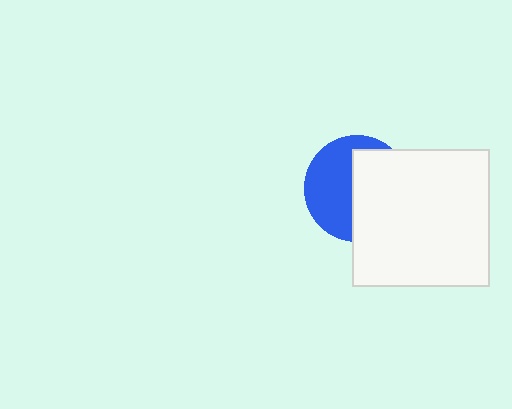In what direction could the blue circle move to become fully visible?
The blue circle could move left. That would shift it out from behind the white square entirely.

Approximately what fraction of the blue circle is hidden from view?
Roughly 52% of the blue circle is hidden behind the white square.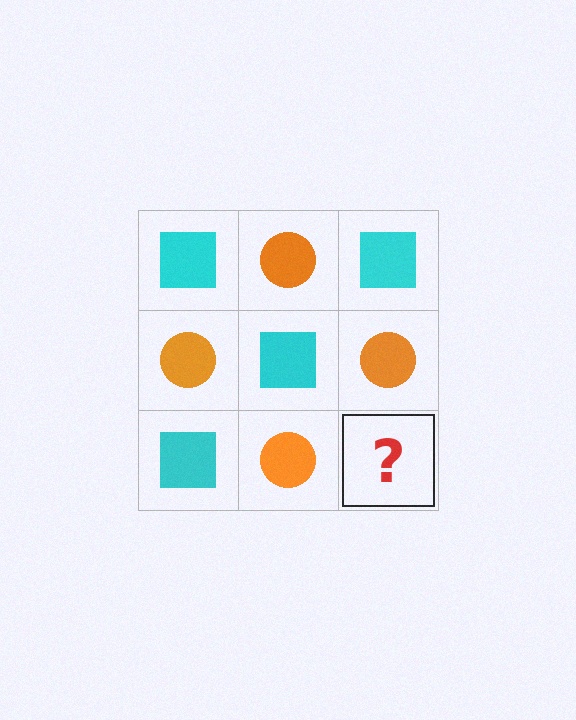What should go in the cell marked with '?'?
The missing cell should contain a cyan square.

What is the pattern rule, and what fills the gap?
The rule is that it alternates cyan square and orange circle in a checkerboard pattern. The gap should be filled with a cyan square.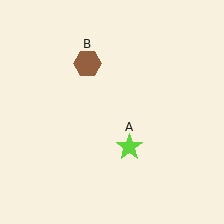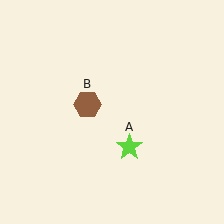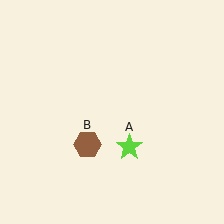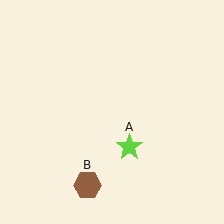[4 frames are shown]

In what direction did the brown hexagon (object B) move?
The brown hexagon (object B) moved down.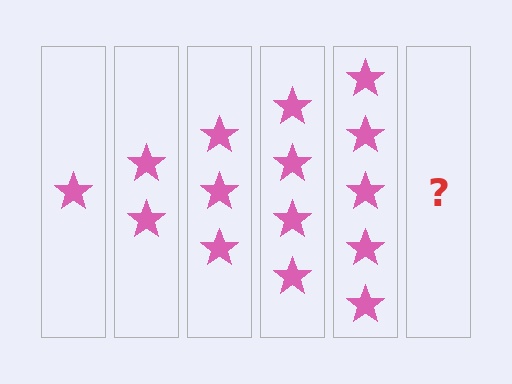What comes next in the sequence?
The next element should be 6 stars.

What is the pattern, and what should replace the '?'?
The pattern is that each step adds one more star. The '?' should be 6 stars.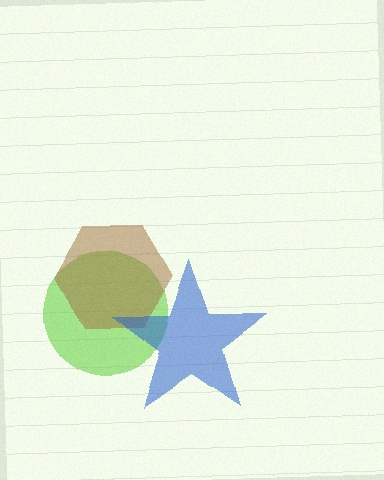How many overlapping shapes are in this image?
There are 3 overlapping shapes in the image.